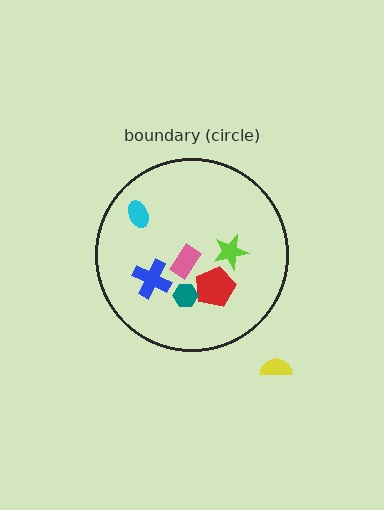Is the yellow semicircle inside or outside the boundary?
Outside.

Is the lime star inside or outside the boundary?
Inside.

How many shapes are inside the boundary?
6 inside, 1 outside.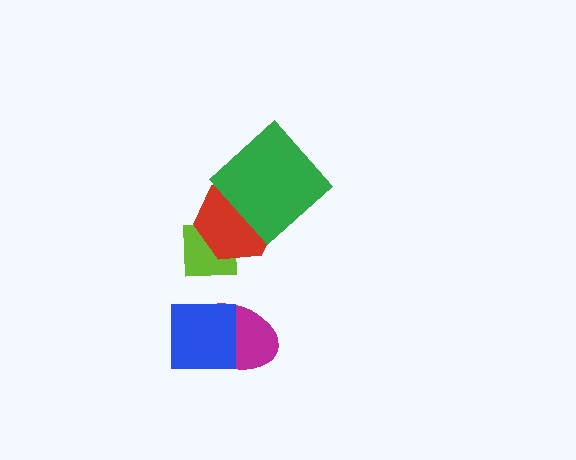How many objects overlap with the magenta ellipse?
1 object overlaps with the magenta ellipse.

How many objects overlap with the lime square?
1 object overlaps with the lime square.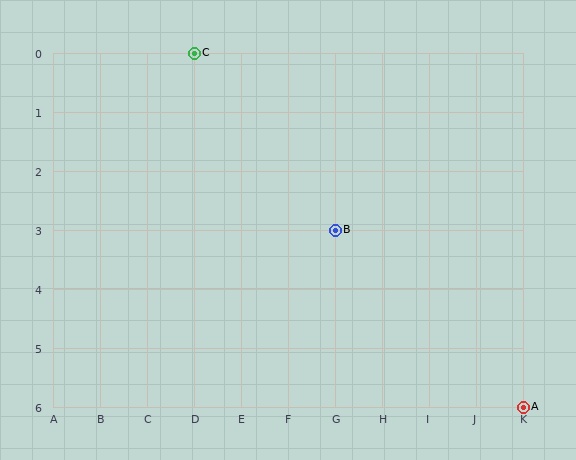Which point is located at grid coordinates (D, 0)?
Point C is at (D, 0).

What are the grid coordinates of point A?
Point A is at grid coordinates (K, 6).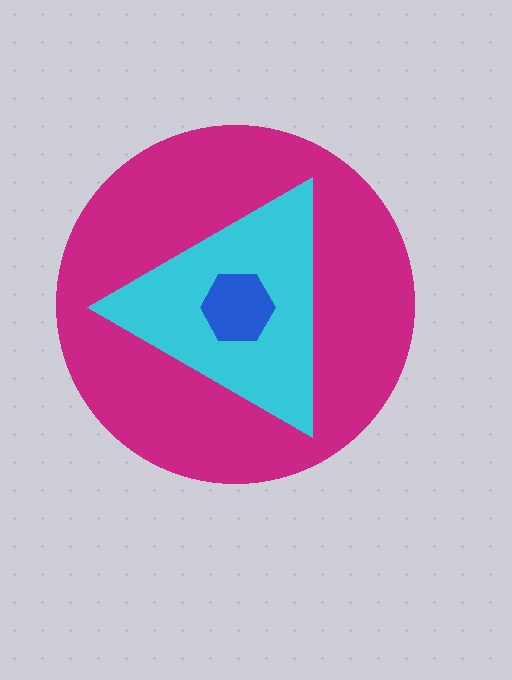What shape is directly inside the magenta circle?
The cyan triangle.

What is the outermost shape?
The magenta circle.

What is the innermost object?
The blue hexagon.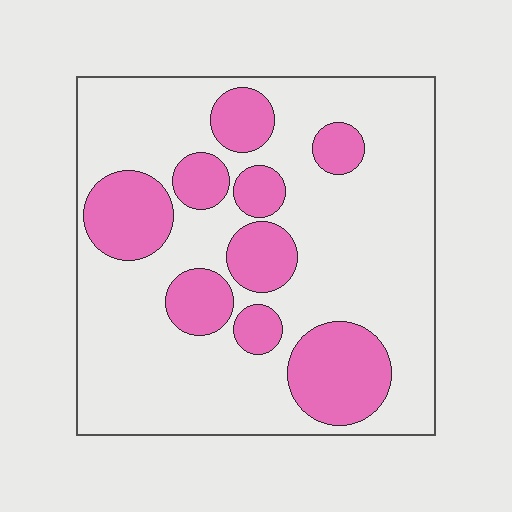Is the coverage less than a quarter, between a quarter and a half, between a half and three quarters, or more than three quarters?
Between a quarter and a half.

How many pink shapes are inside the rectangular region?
9.